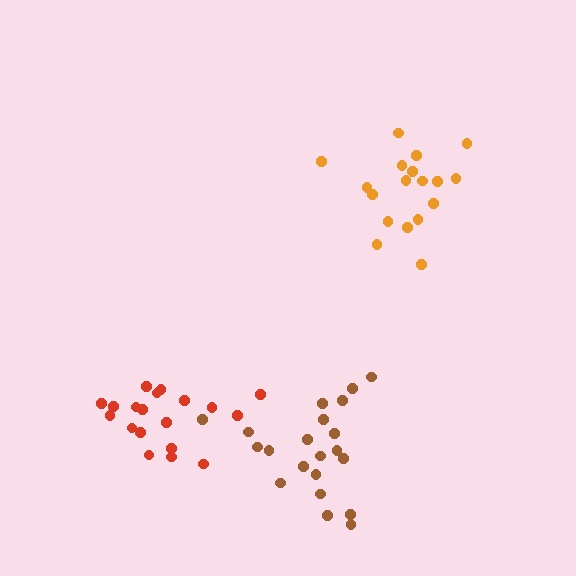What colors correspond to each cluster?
The clusters are colored: orange, red, brown.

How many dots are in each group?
Group 1: 18 dots, Group 2: 19 dots, Group 3: 21 dots (58 total).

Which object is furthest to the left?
The red cluster is leftmost.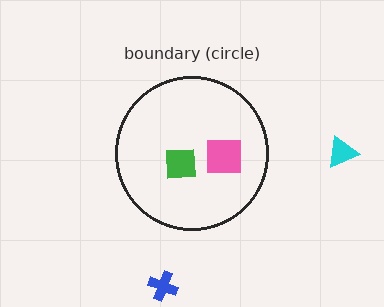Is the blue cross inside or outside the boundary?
Outside.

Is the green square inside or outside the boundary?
Inside.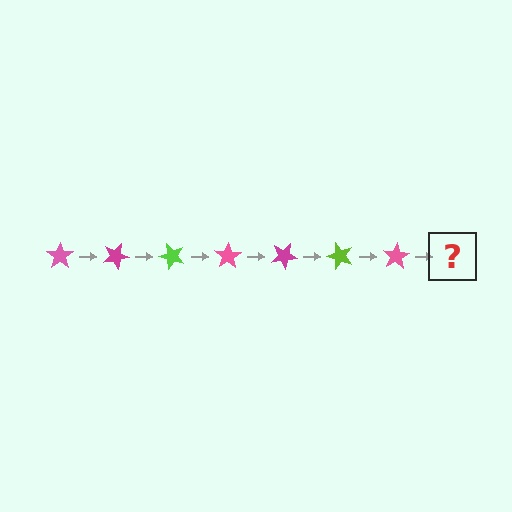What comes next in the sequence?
The next element should be a magenta star, rotated 175 degrees from the start.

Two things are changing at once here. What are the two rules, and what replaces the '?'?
The two rules are that it rotates 25 degrees each step and the color cycles through pink, magenta, and lime. The '?' should be a magenta star, rotated 175 degrees from the start.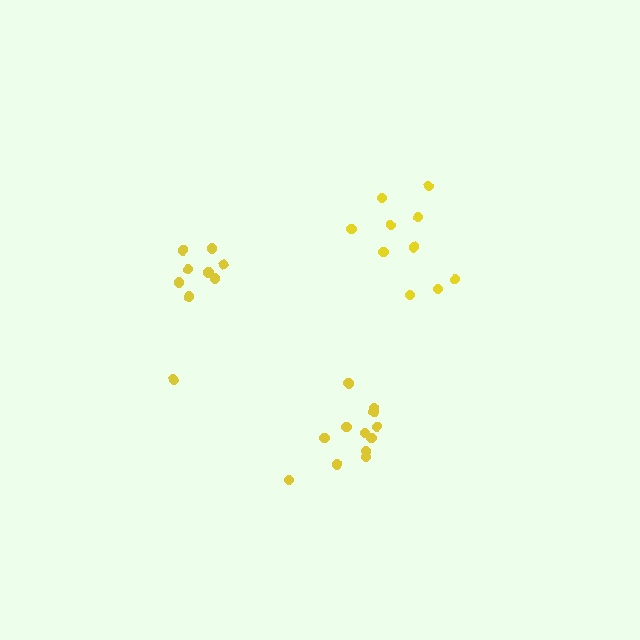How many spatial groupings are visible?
There are 3 spatial groupings.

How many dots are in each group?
Group 1: 10 dots, Group 2: 9 dots, Group 3: 13 dots (32 total).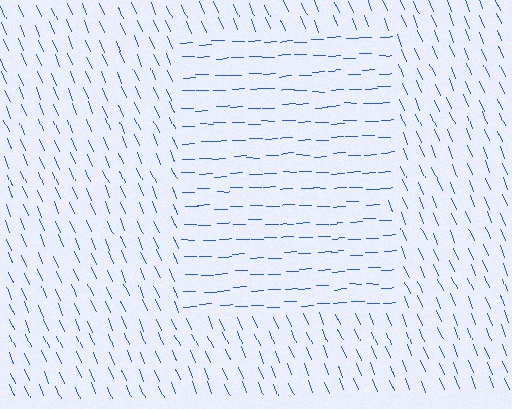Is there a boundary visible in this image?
Yes, there is a texture boundary formed by a change in line orientation.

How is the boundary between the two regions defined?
The boundary is defined purely by a change in line orientation (approximately 69 degrees difference). All lines are the same color and thickness.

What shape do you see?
I see a rectangle.